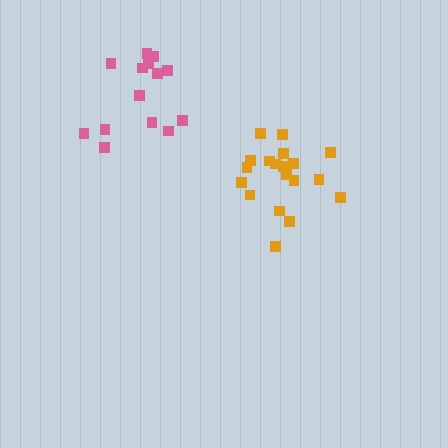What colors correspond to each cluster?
The clusters are colored: pink, orange.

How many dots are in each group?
Group 1: 14 dots, Group 2: 19 dots (33 total).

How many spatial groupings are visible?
There are 2 spatial groupings.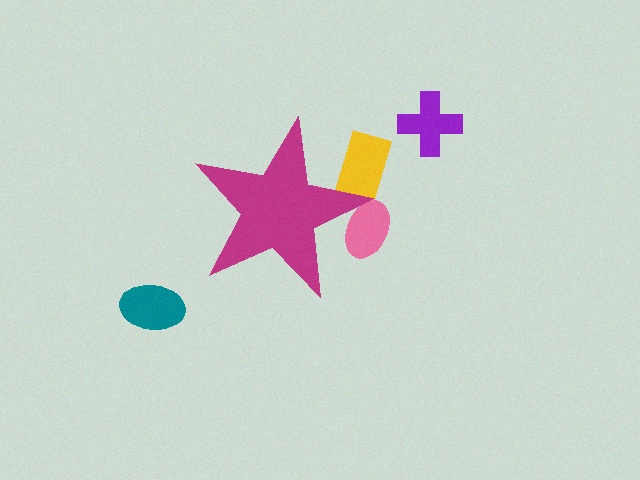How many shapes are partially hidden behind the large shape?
2 shapes are partially hidden.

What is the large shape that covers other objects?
A magenta star.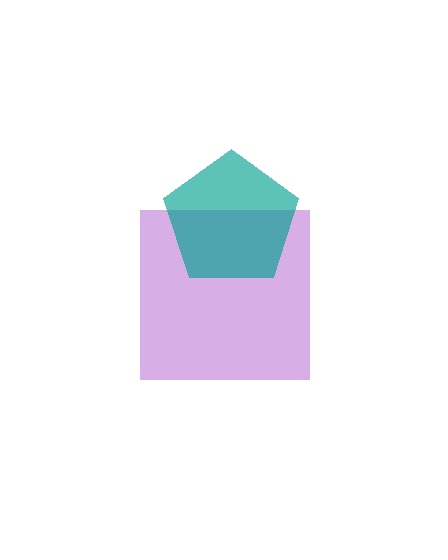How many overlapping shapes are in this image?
There are 2 overlapping shapes in the image.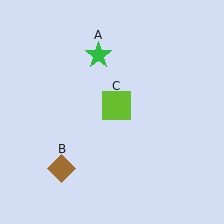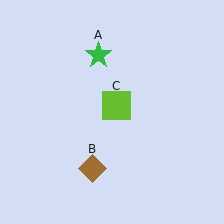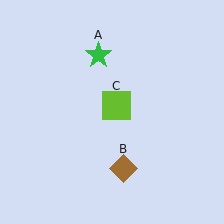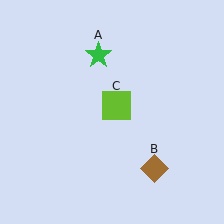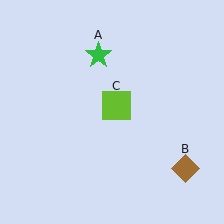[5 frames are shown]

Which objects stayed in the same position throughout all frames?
Green star (object A) and lime square (object C) remained stationary.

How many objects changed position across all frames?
1 object changed position: brown diamond (object B).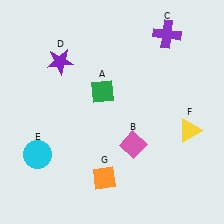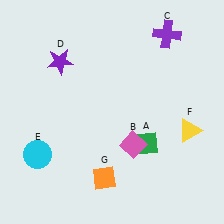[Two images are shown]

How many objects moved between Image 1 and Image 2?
1 object moved between the two images.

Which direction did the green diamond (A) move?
The green diamond (A) moved down.